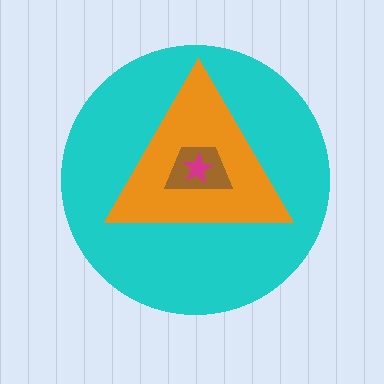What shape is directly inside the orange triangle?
The brown trapezoid.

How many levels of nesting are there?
4.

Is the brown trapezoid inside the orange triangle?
Yes.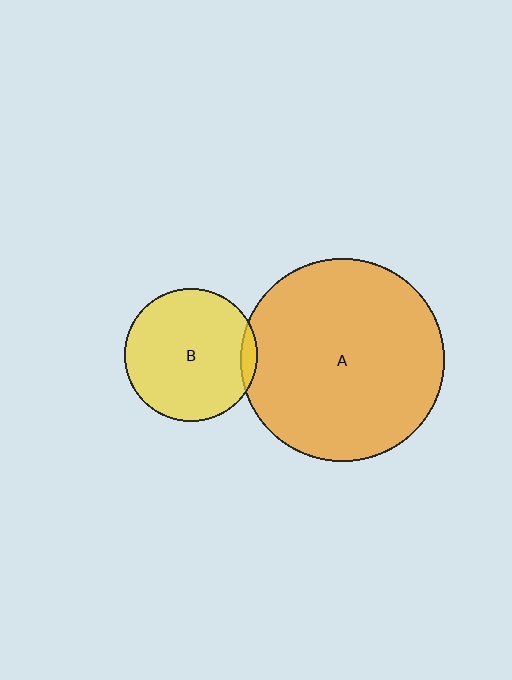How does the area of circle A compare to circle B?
Approximately 2.3 times.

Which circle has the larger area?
Circle A (orange).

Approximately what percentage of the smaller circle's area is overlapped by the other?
Approximately 5%.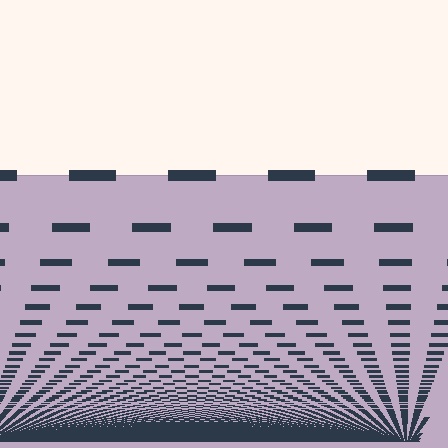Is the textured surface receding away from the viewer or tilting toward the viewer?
The surface appears to tilt toward the viewer. Texture elements get larger and sparser toward the top.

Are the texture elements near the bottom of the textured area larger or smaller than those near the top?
Smaller. The gradient is inverted — elements near the bottom are smaller and denser.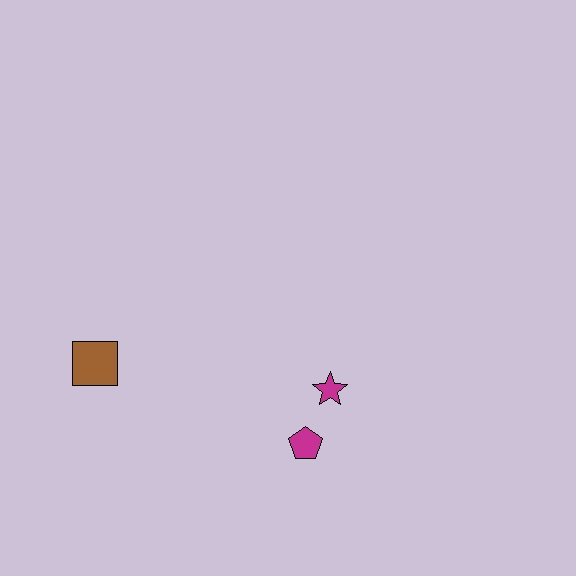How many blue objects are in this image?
There are no blue objects.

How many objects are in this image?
There are 3 objects.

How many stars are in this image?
There is 1 star.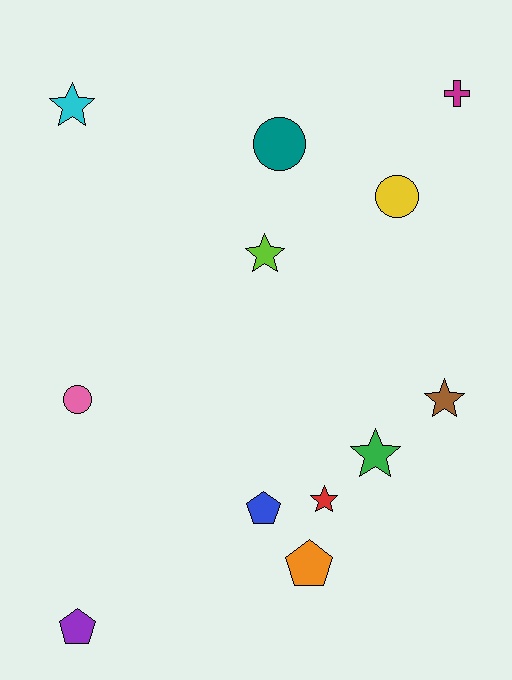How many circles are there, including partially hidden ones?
There are 3 circles.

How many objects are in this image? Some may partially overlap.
There are 12 objects.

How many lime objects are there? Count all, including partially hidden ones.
There is 1 lime object.